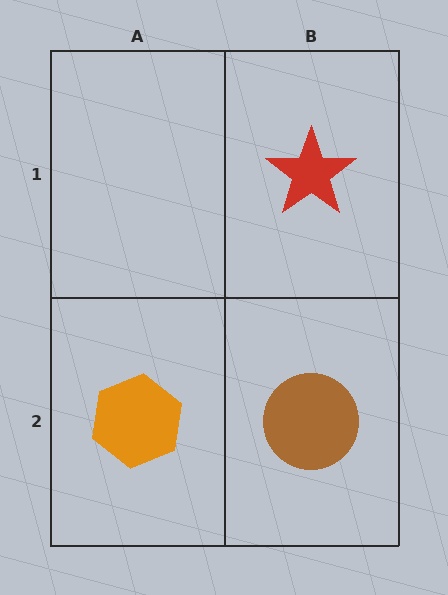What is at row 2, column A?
An orange hexagon.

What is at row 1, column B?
A red star.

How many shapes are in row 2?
2 shapes.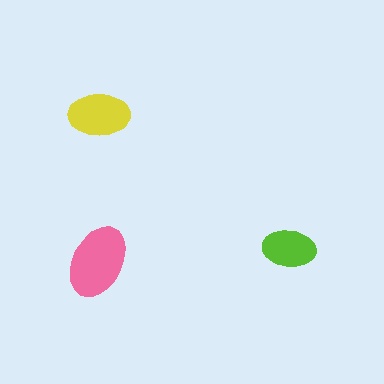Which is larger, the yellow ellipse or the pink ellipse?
The pink one.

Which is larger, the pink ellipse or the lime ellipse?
The pink one.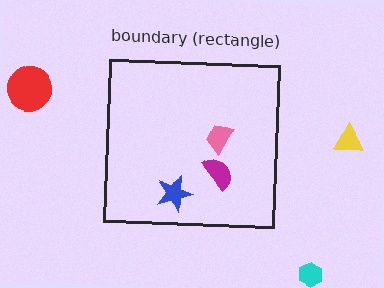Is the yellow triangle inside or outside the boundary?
Outside.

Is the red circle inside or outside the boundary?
Outside.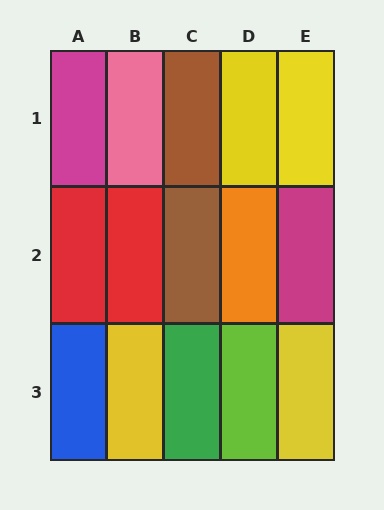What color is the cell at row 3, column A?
Blue.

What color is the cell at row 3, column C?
Green.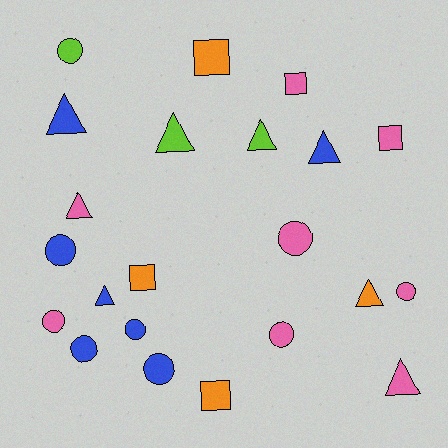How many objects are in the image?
There are 22 objects.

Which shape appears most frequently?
Circle, with 9 objects.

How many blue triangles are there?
There are 3 blue triangles.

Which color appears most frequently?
Pink, with 8 objects.